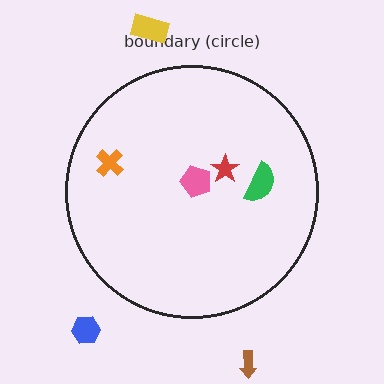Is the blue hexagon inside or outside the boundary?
Outside.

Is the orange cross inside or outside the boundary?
Inside.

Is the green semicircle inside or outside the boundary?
Inside.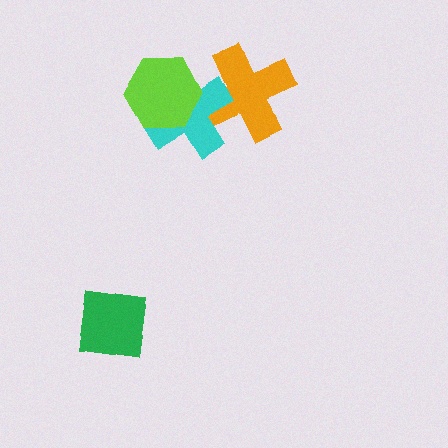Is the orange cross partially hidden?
Yes, it is partially covered by another shape.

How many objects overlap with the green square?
0 objects overlap with the green square.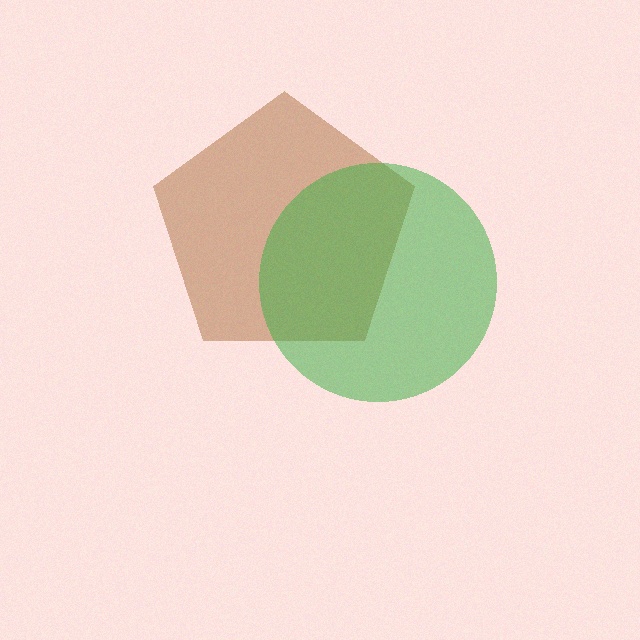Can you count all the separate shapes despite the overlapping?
Yes, there are 2 separate shapes.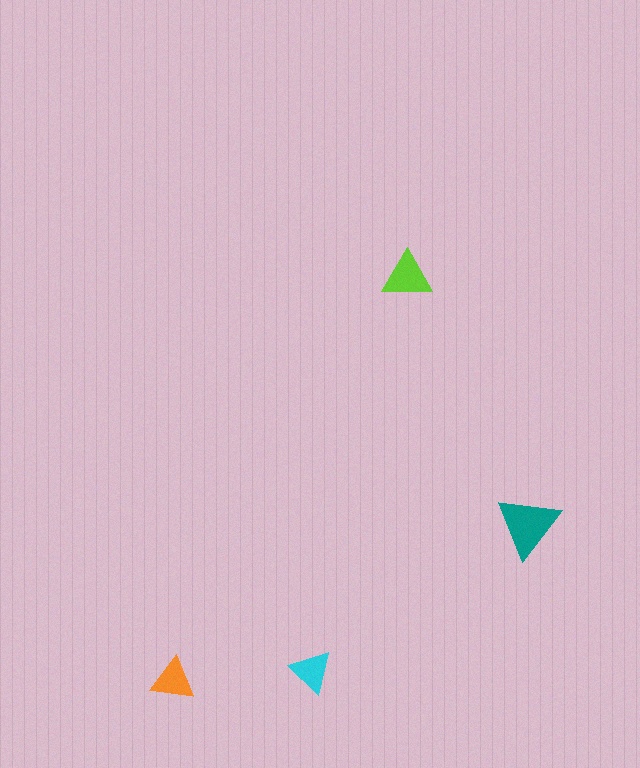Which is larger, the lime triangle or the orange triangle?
The lime one.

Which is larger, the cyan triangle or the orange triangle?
The orange one.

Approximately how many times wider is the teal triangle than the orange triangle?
About 1.5 times wider.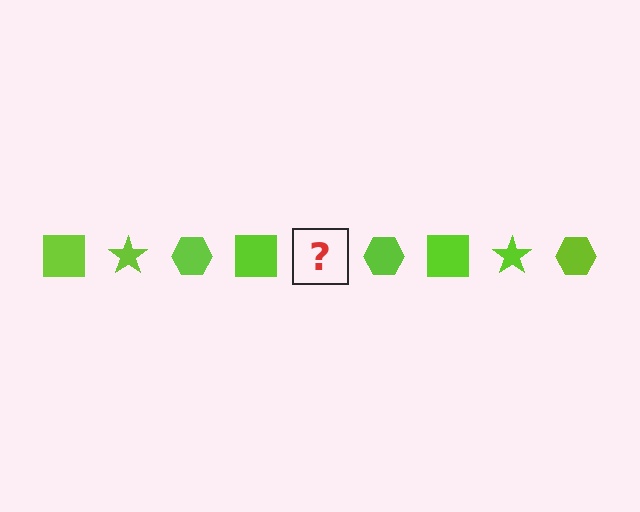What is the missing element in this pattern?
The missing element is a lime star.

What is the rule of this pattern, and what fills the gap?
The rule is that the pattern cycles through square, star, hexagon shapes in lime. The gap should be filled with a lime star.